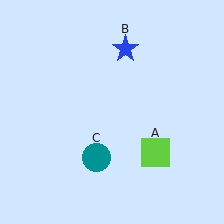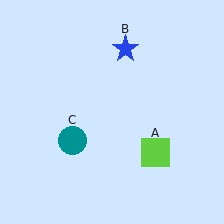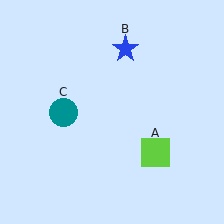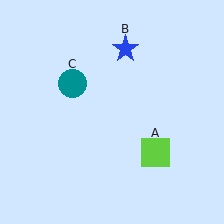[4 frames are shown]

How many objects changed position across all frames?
1 object changed position: teal circle (object C).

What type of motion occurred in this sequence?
The teal circle (object C) rotated clockwise around the center of the scene.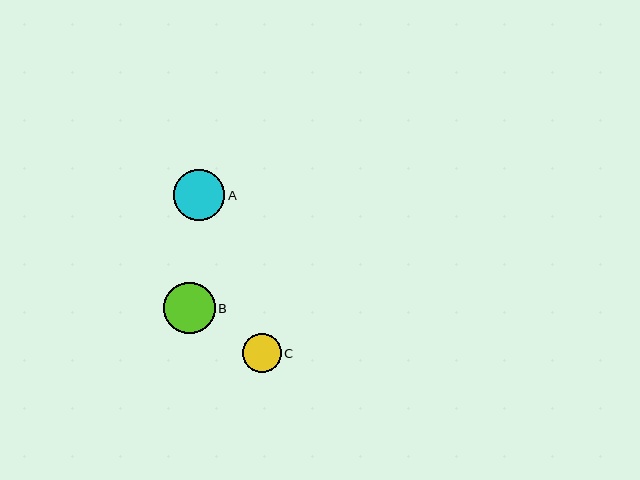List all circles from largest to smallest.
From largest to smallest: B, A, C.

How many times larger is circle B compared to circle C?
Circle B is approximately 1.3 times the size of circle C.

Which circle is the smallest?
Circle C is the smallest with a size of approximately 39 pixels.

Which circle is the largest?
Circle B is the largest with a size of approximately 52 pixels.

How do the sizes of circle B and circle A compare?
Circle B and circle A are approximately the same size.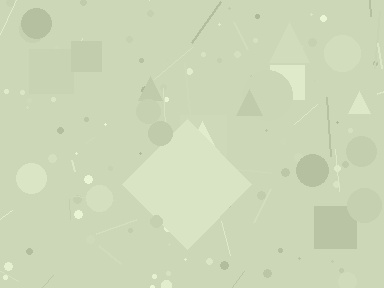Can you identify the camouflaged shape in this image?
The camouflaged shape is a diamond.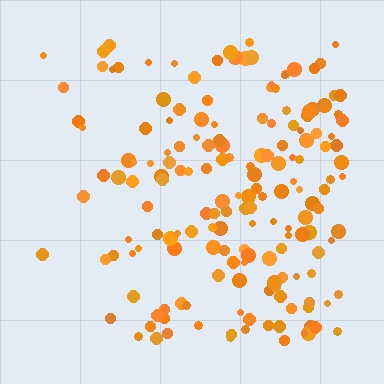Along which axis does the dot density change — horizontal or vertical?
Horizontal.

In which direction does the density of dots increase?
From left to right, with the right side densest.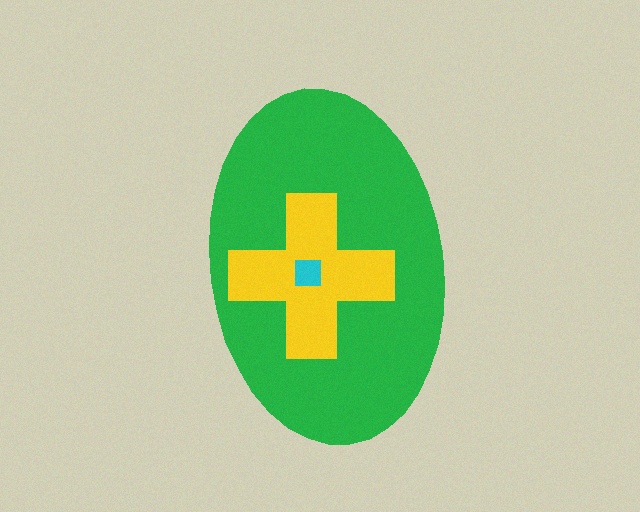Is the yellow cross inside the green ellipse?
Yes.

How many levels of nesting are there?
3.